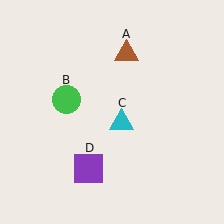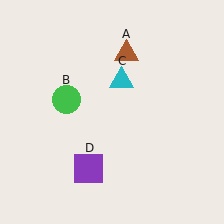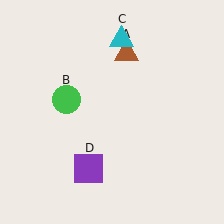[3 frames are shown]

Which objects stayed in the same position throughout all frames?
Brown triangle (object A) and green circle (object B) and purple square (object D) remained stationary.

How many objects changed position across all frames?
1 object changed position: cyan triangle (object C).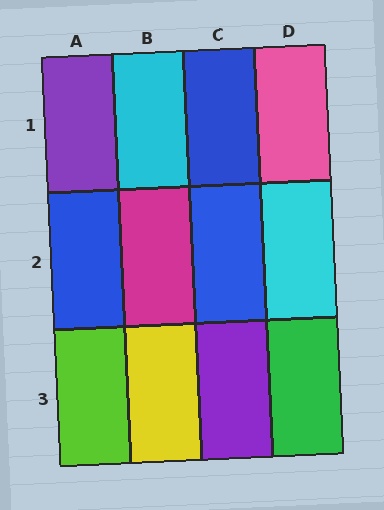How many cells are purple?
2 cells are purple.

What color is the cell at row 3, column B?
Yellow.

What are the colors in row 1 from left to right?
Purple, cyan, blue, pink.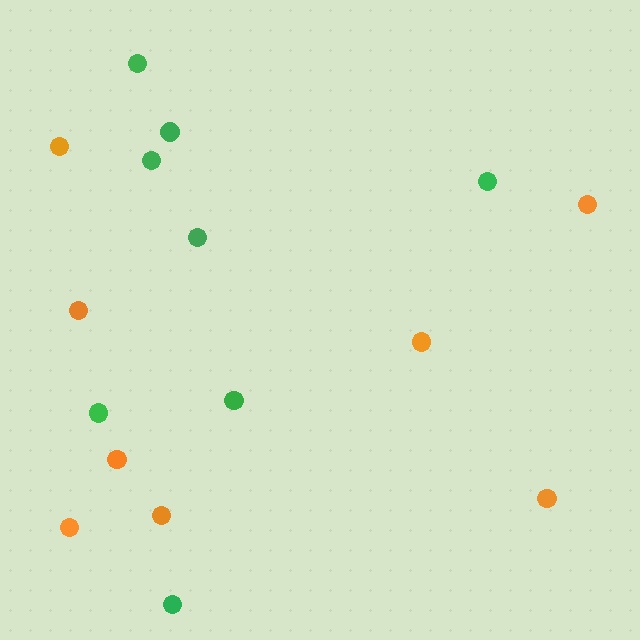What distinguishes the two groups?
There are 2 groups: one group of orange circles (8) and one group of green circles (8).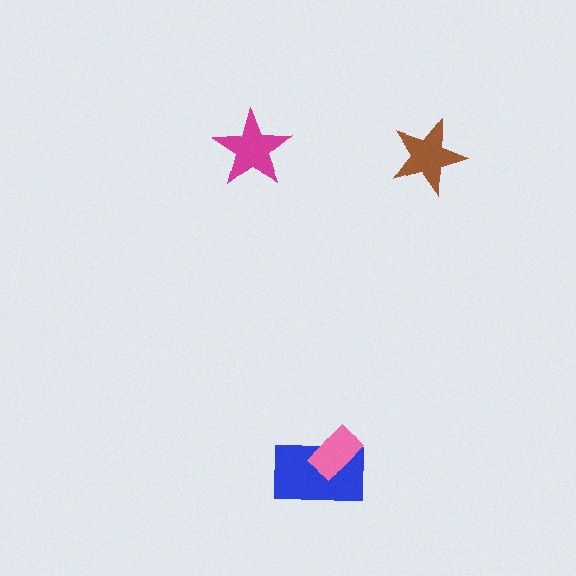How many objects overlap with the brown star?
0 objects overlap with the brown star.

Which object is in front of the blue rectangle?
The pink rectangle is in front of the blue rectangle.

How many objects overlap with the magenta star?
0 objects overlap with the magenta star.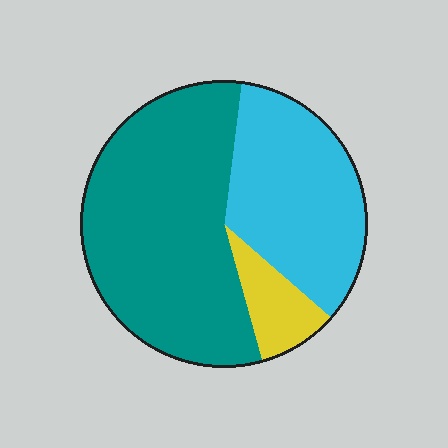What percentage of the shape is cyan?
Cyan takes up about one third (1/3) of the shape.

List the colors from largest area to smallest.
From largest to smallest: teal, cyan, yellow.